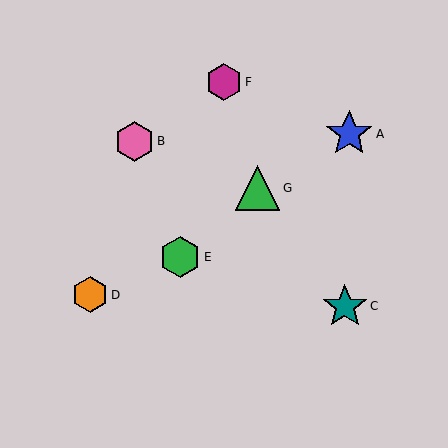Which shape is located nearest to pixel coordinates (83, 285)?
The orange hexagon (labeled D) at (90, 295) is nearest to that location.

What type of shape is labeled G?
Shape G is a green triangle.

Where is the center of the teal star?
The center of the teal star is at (345, 306).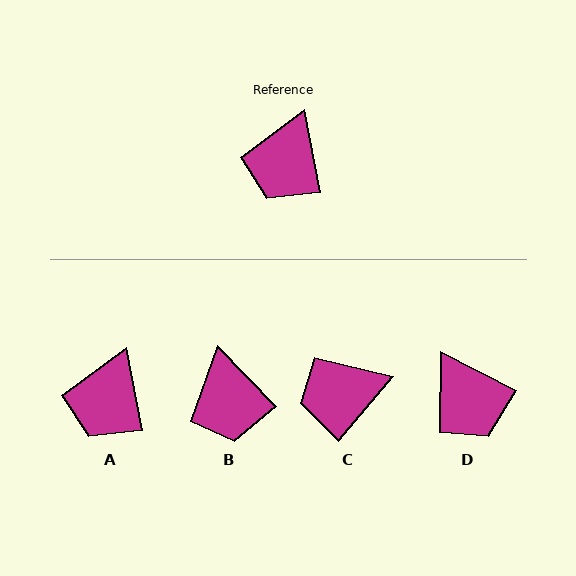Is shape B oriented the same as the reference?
No, it is off by about 33 degrees.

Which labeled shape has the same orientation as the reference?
A.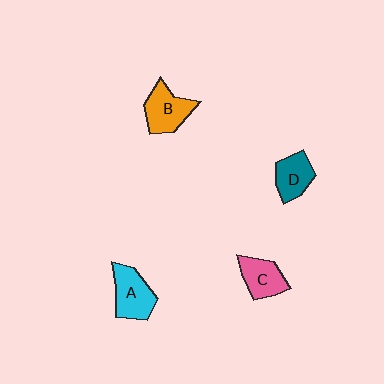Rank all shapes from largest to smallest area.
From largest to smallest: A (cyan), B (orange), C (pink), D (teal).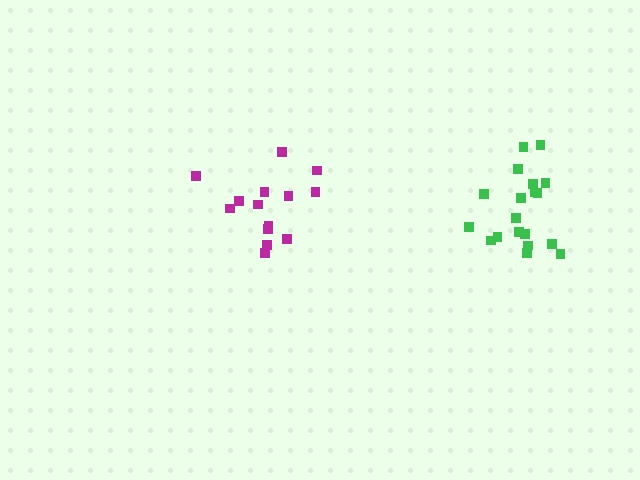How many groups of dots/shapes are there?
There are 2 groups.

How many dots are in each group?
Group 1: 19 dots, Group 2: 14 dots (33 total).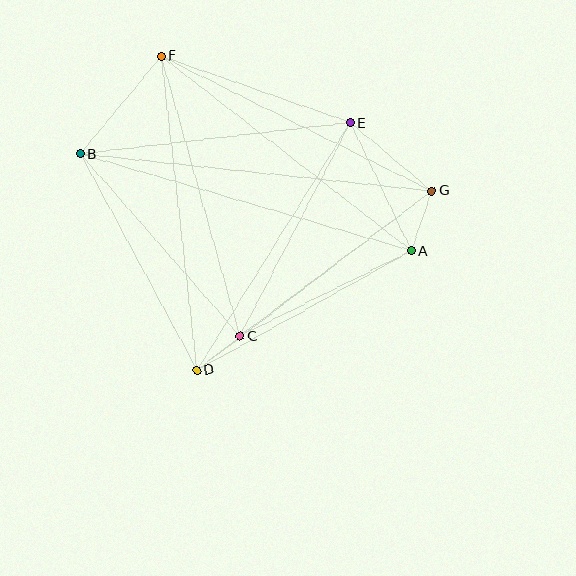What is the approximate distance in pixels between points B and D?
The distance between B and D is approximately 245 pixels.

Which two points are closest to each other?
Points C and D are closest to each other.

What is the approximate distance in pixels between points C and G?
The distance between C and G is approximately 241 pixels.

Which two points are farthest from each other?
Points B and G are farthest from each other.